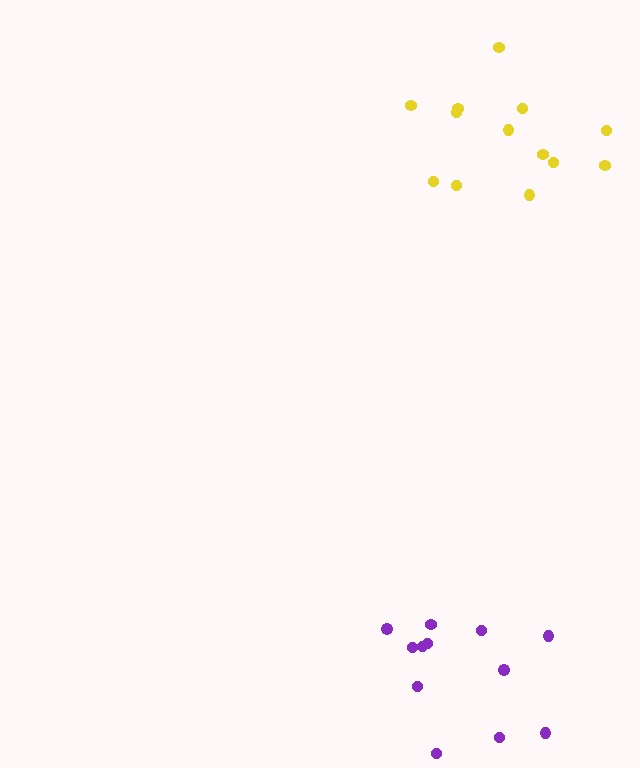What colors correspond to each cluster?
The clusters are colored: purple, yellow.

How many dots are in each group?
Group 1: 12 dots, Group 2: 13 dots (25 total).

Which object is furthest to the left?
The purple cluster is leftmost.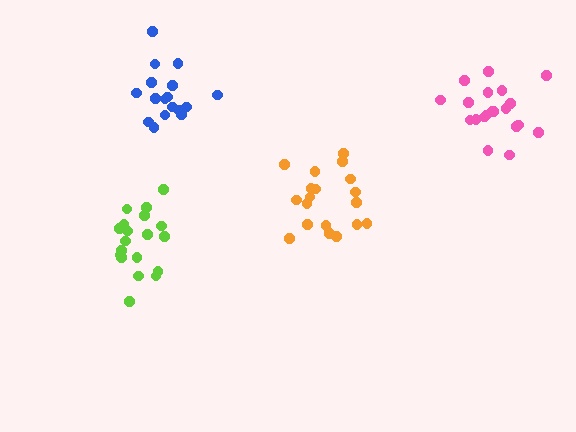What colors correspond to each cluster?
The clusters are colored: blue, orange, pink, lime.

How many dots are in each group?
Group 1: 17 dots, Group 2: 19 dots, Group 3: 20 dots, Group 4: 20 dots (76 total).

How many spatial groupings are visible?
There are 4 spatial groupings.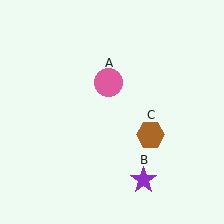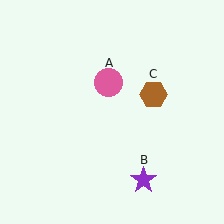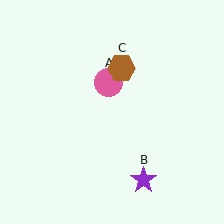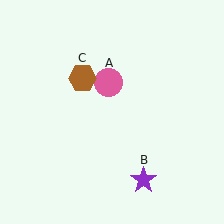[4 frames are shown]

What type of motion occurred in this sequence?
The brown hexagon (object C) rotated counterclockwise around the center of the scene.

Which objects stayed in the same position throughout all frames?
Pink circle (object A) and purple star (object B) remained stationary.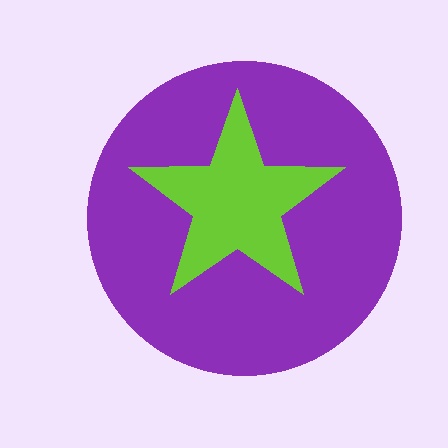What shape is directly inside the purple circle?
The lime star.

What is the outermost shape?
The purple circle.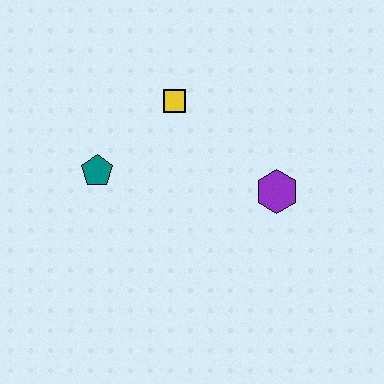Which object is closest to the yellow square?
The teal pentagon is closest to the yellow square.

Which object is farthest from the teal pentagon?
The purple hexagon is farthest from the teal pentagon.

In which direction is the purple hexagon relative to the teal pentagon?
The purple hexagon is to the right of the teal pentagon.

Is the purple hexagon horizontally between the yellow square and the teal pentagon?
No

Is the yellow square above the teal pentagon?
Yes